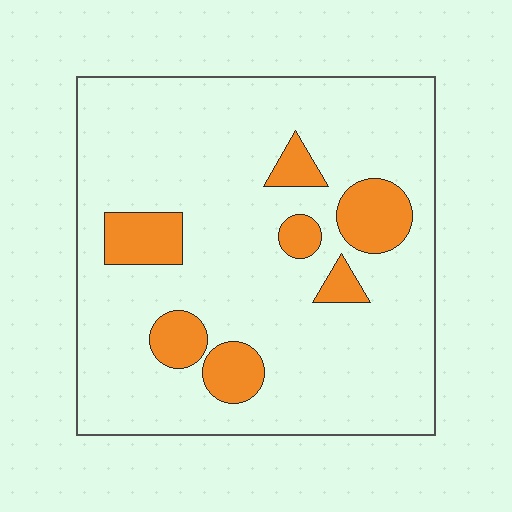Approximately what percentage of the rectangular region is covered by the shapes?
Approximately 15%.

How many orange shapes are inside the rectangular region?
7.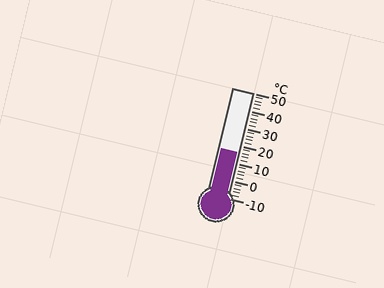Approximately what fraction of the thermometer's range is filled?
The thermometer is filled to approximately 45% of its range.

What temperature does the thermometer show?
The thermometer shows approximately 16°C.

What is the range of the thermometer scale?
The thermometer scale ranges from -10°C to 50°C.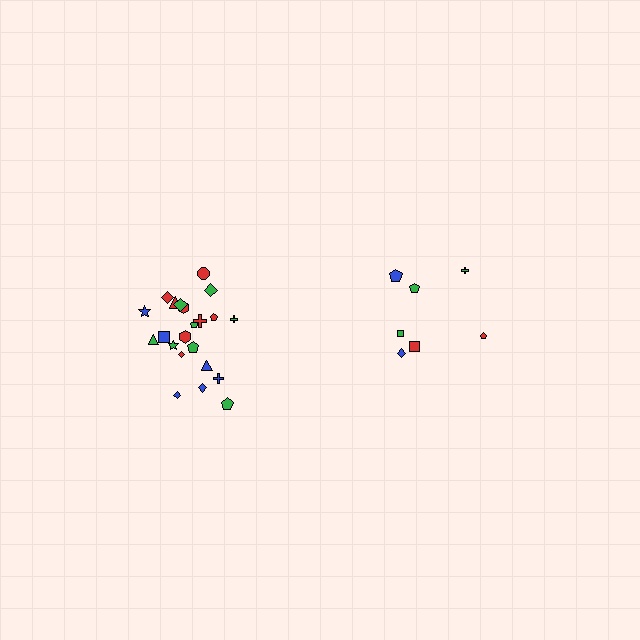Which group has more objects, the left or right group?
The left group.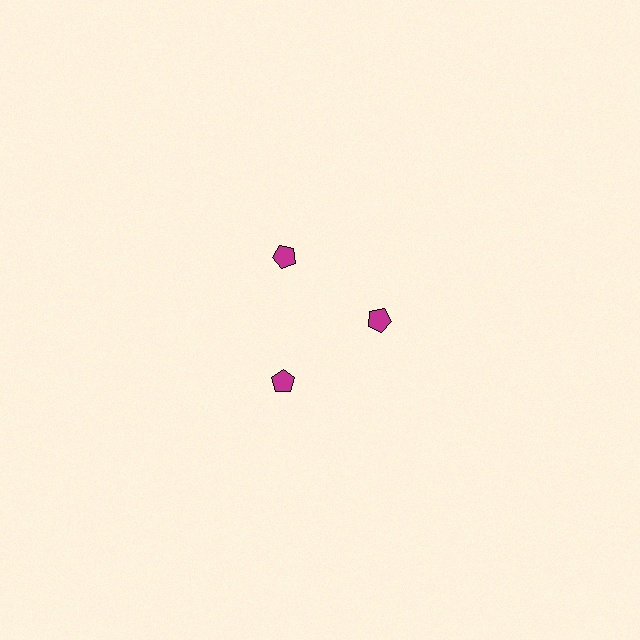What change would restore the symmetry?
The symmetry would be restored by moving it outward, back onto the ring so that all 3 pentagons sit at equal angles and equal distance from the center.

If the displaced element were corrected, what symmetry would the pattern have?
It would have 3-fold rotational symmetry — the pattern would map onto itself every 120 degrees.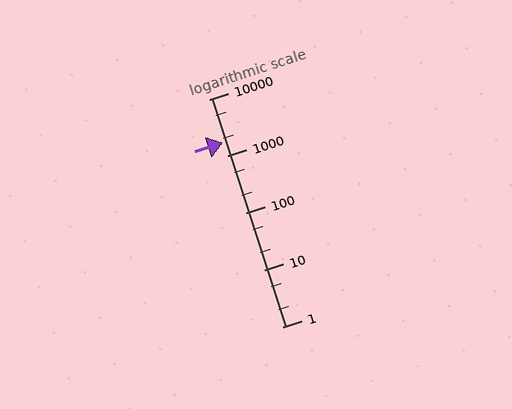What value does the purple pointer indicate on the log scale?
The pointer indicates approximately 1700.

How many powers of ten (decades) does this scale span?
The scale spans 4 decades, from 1 to 10000.